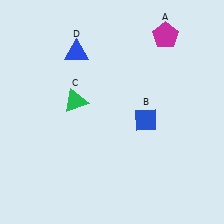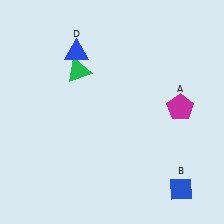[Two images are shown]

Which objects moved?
The objects that moved are: the magenta pentagon (A), the blue diamond (B), the green triangle (C).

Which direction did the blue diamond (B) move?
The blue diamond (B) moved down.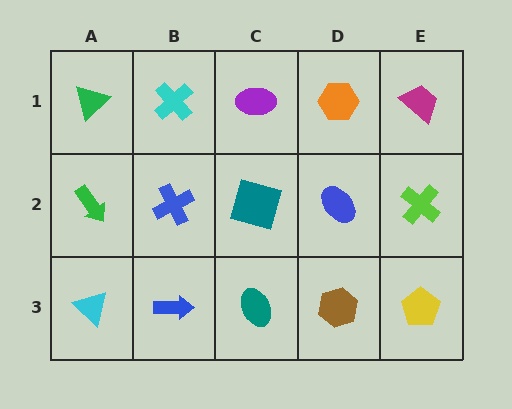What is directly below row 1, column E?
A lime cross.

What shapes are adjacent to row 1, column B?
A blue cross (row 2, column B), a green triangle (row 1, column A), a purple ellipse (row 1, column C).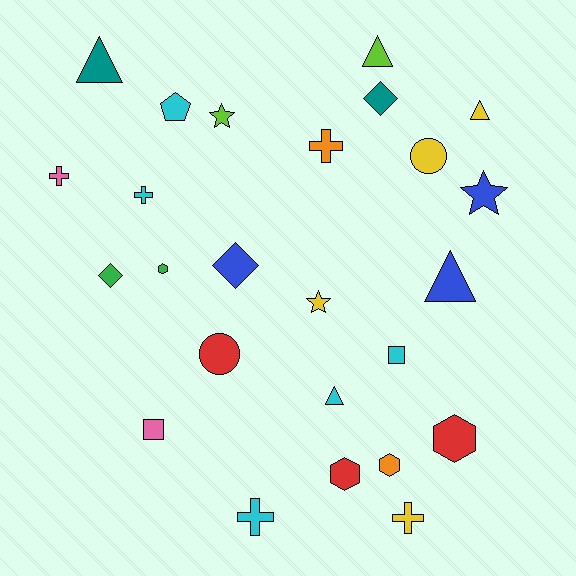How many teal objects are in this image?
There are 2 teal objects.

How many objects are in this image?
There are 25 objects.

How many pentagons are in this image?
There is 1 pentagon.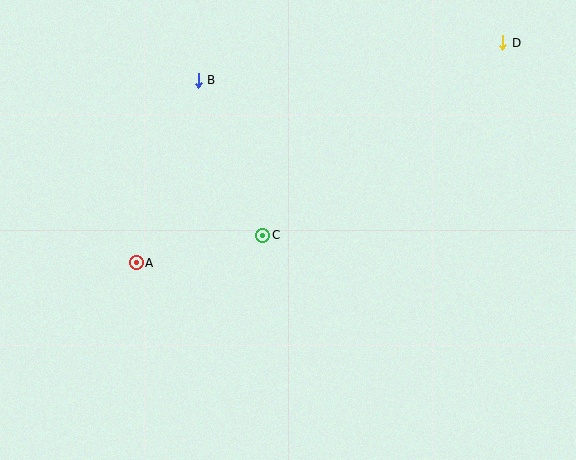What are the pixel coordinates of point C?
Point C is at (263, 235).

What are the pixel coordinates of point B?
Point B is at (198, 80).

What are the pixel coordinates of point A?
Point A is at (136, 263).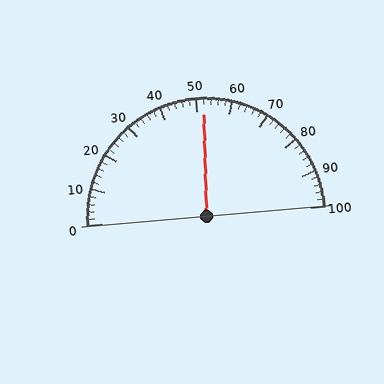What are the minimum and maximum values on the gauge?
The gauge ranges from 0 to 100.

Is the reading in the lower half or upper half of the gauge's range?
The reading is in the upper half of the range (0 to 100).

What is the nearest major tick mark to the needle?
The nearest major tick mark is 50.